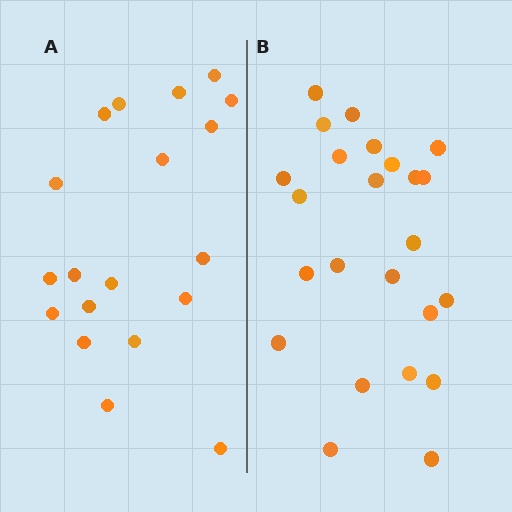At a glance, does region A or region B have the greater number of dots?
Region B (the right region) has more dots.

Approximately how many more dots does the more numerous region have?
Region B has about 5 more dots than region A.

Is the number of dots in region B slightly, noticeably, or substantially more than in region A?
Region B has noticeably more, but not dramatically so. The ratio is roughly 1.3 to 1.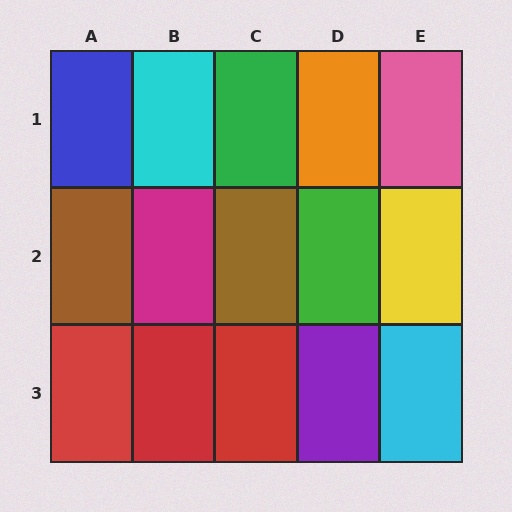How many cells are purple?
1 cell is purple.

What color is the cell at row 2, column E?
Yellow.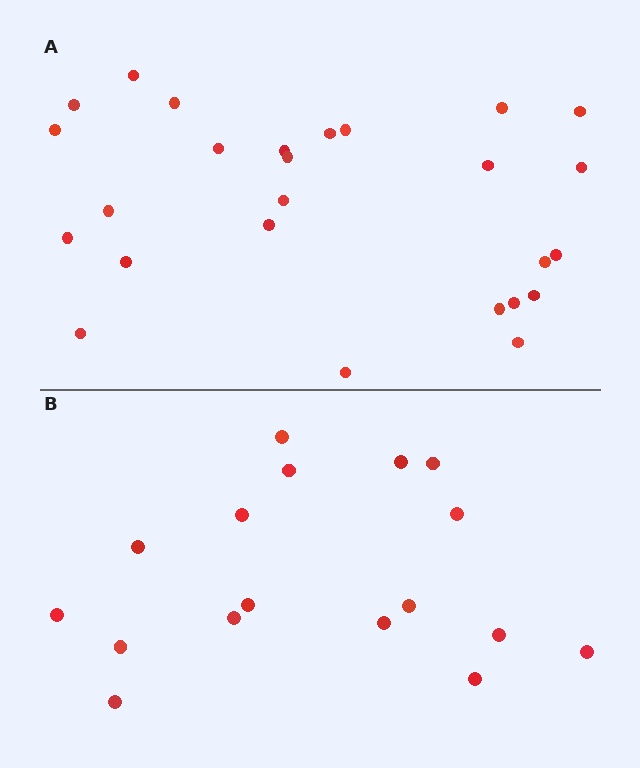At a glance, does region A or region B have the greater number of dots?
Region A (the top region) has more dots.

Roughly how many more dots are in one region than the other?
Region A has roughly 8 or so more dots than region B.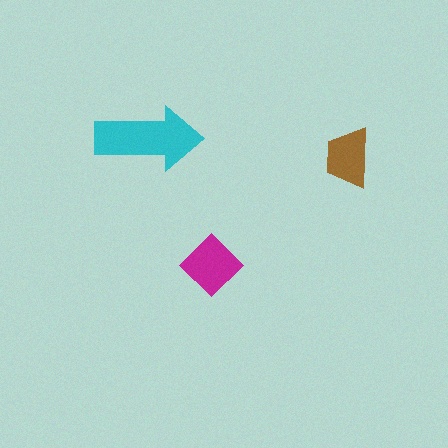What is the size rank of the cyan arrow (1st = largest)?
1st.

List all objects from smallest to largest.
The brown trapezoid, the magenta diamond, the cyan arrow.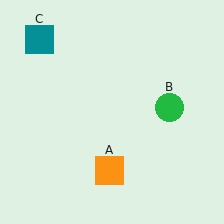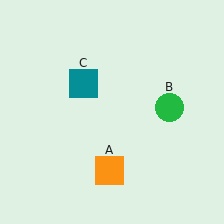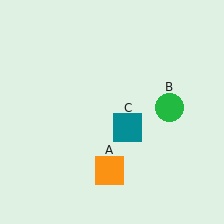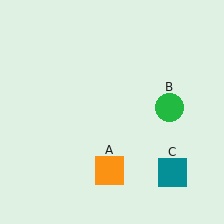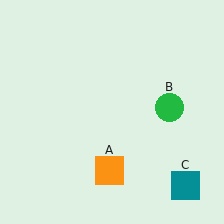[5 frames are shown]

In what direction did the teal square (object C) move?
The teal square (object C) moved down and to the right.